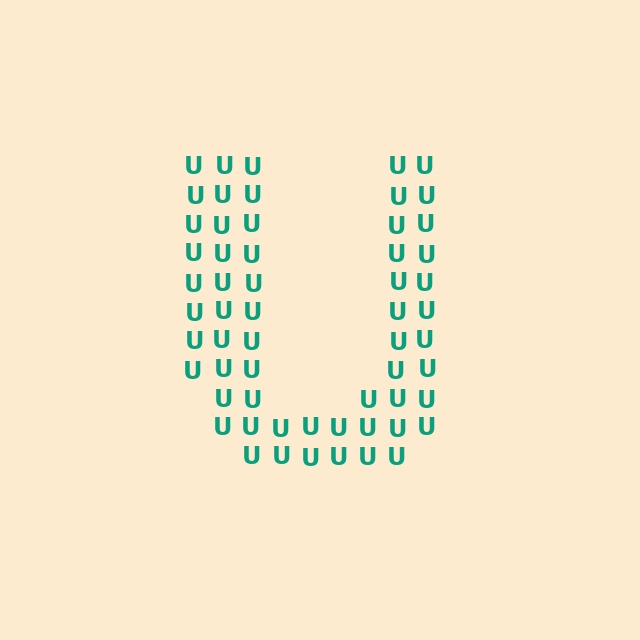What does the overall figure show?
The overall figure shows the letter U.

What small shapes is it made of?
It is made of small letter U's.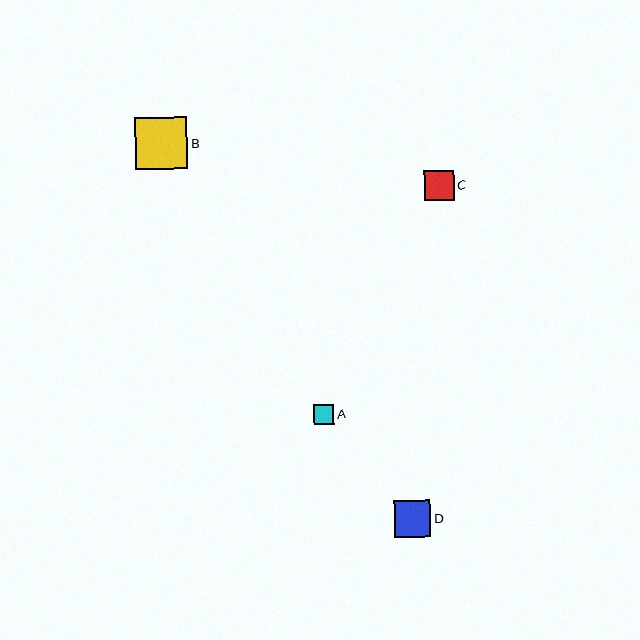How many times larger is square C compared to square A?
Square C is approximately 1.5 times the size of square A.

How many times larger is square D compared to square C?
Square D is approximately 1.2 times the size of square C.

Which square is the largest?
Square B is the largest with a size of approximately 52 pixels.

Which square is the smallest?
Square A is the smallest with a size of approximately 20 pixels.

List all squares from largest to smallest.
From largest to smallest: B, D, C, A.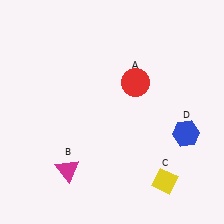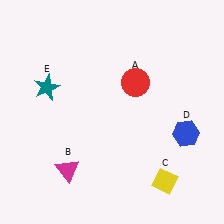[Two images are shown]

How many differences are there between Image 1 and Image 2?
There is 1 difference between the two images.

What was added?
A teal star (E) was added in Image 2.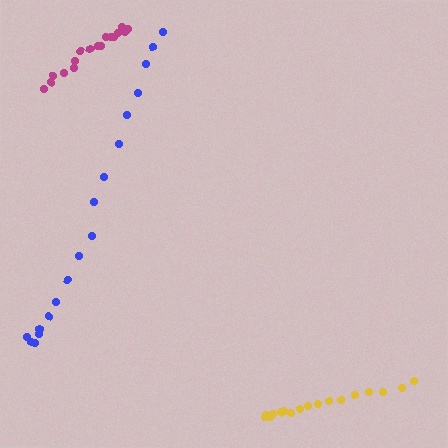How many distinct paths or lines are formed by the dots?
There are 3 distinct paths.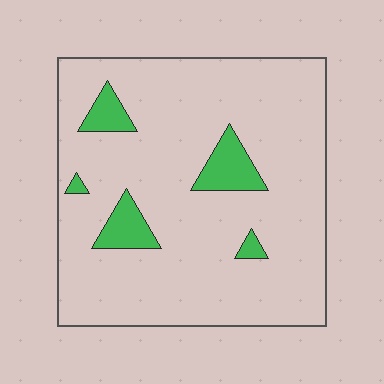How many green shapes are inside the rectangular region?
5.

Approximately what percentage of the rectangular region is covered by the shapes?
Approximately 10%.